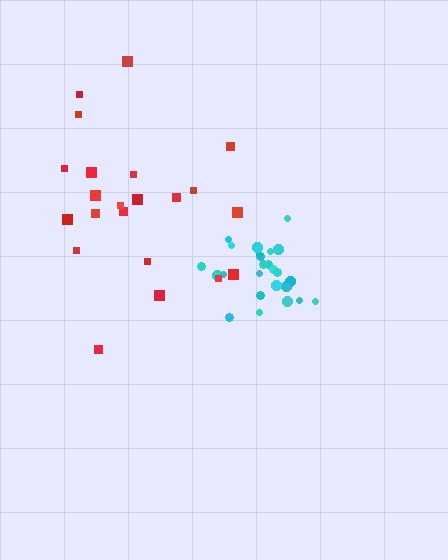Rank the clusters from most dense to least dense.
cyan, red.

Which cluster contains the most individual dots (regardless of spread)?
Cyan (26).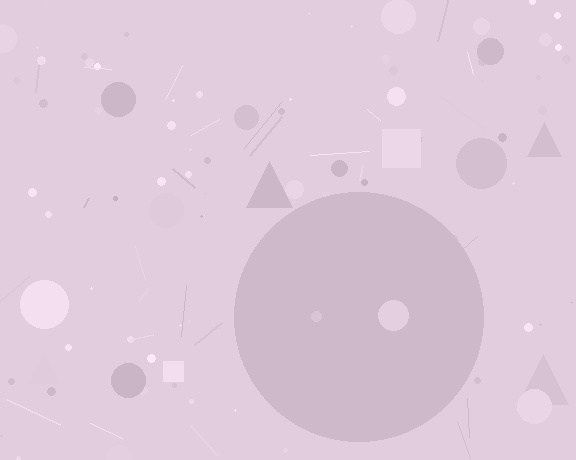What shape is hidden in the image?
A circle is hidden in the image.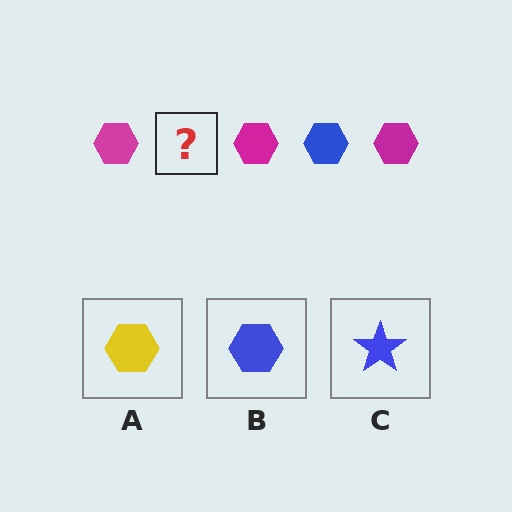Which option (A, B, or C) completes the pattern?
B.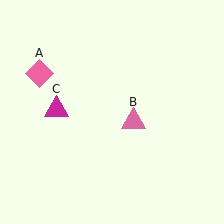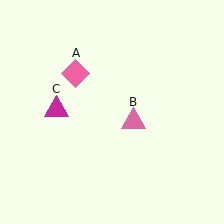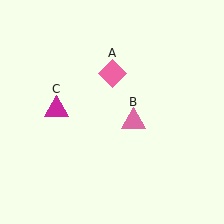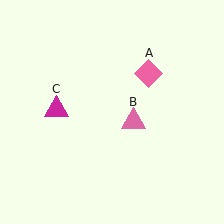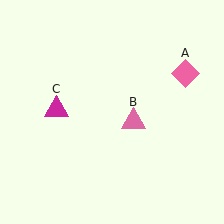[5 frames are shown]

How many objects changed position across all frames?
1 object changed position: pink diamond (object A).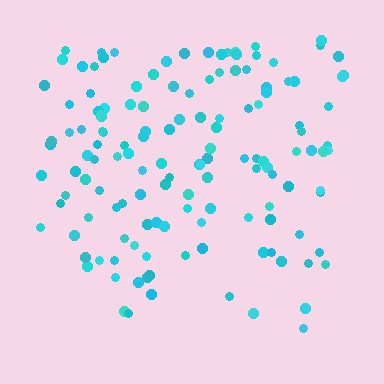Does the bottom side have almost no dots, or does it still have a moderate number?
Still a moderate number, just noticeably fewer than the top.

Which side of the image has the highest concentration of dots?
The top.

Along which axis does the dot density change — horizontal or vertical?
Vertical.